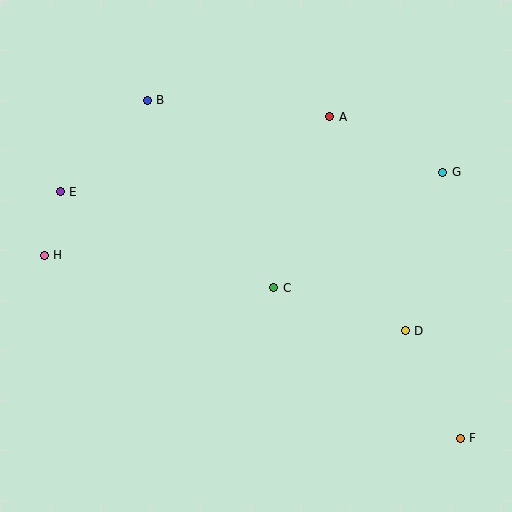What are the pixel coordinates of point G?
Point G is at (443, 172).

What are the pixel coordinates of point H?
Point H is at (44, 255).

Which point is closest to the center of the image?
Point C at (274, 288) is closest to the center.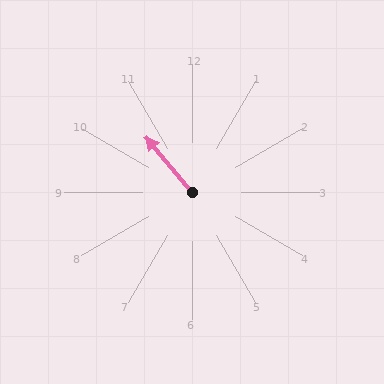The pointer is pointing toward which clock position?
Roughly 11 o'clock.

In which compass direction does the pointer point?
Northwest.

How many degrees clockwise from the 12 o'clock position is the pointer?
Approximately 320 degrees.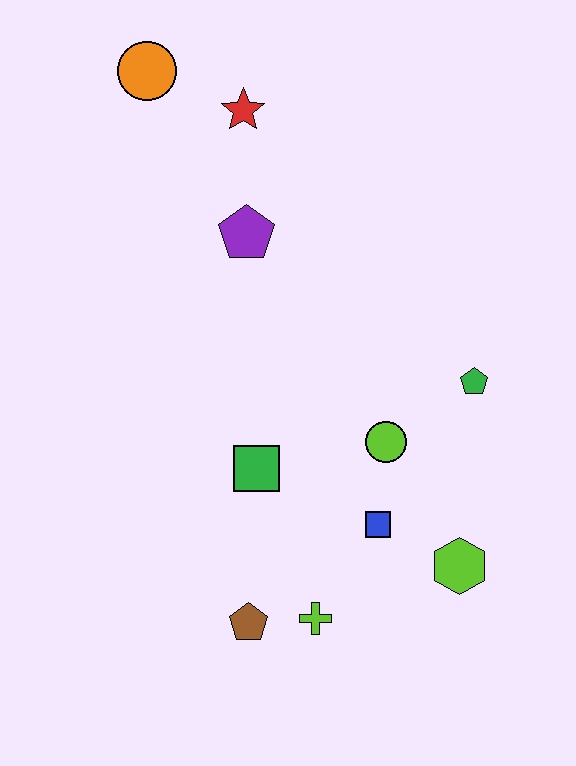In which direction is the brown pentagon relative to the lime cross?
The brown pentagon is to the left of the lime cross.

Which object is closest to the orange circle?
The red star is closest to the orange circle.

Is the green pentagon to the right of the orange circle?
Yes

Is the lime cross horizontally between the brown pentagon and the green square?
No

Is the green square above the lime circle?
No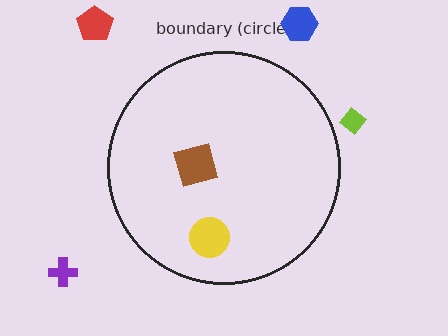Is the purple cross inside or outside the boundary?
Outside.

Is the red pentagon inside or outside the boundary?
Outside.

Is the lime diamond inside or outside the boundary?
Outside.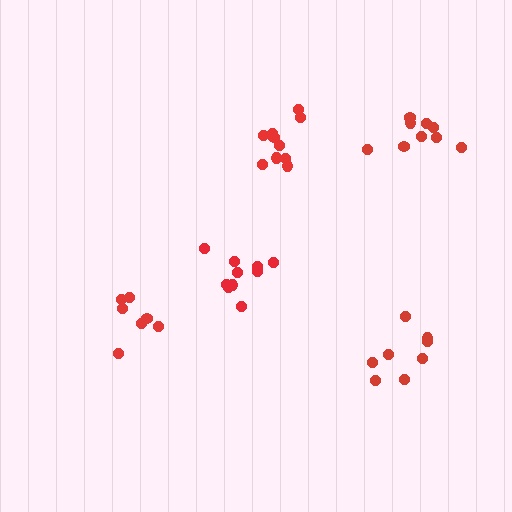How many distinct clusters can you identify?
There are 5 distinct clusters.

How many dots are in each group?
Group 1: 10 dots, Group 2: 10 dots, Group 3: 7 dots, Group 4: 9 dots, Group 5: 8 dots (44 total).